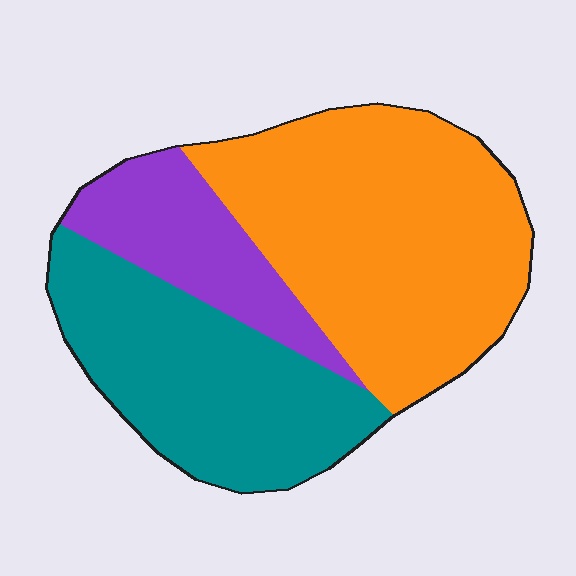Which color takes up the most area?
Orange, at roughly 50%.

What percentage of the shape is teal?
Teal takes up about one third (1/3) of the shape.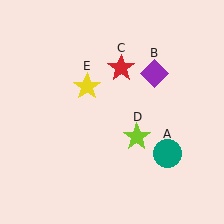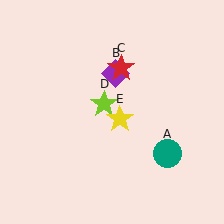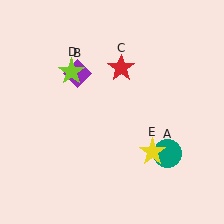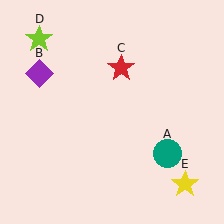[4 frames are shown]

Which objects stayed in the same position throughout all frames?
Teal circle (object A) and red star (object C) remained stationary.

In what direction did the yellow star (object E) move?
The yellow star (object E) moved down and to the right.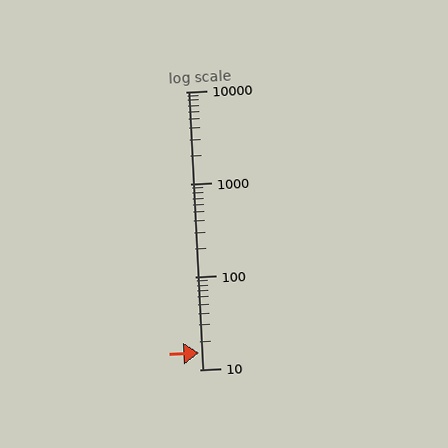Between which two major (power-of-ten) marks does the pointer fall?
The pointer is between 10 and 100.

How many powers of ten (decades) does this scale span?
The scale spans 3 decades, from 10 to 10000.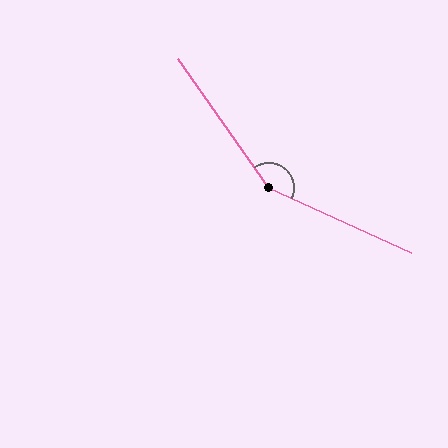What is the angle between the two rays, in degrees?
Approximately 150 degrees.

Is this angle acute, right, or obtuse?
It is obtuse.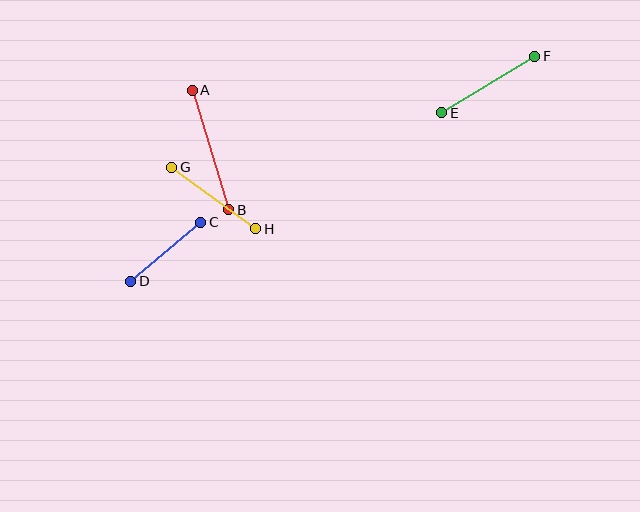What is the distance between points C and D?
The distance is approximately 91 pixels.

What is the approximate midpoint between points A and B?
The midpoint is at approximately (210, 150) pixels.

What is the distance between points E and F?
The distance is approximately 109 pixels.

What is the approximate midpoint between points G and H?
The midpoint is at approximately (214, 198) pixels.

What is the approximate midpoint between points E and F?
The midpoint is at approximately (488, 85) pixels.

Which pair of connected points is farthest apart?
Points A and B are farthest apart.